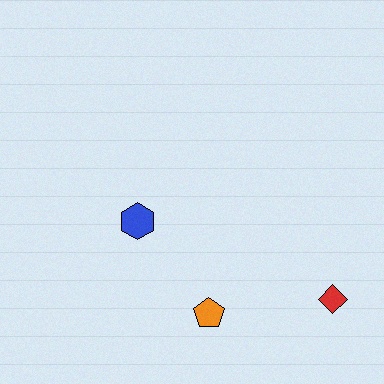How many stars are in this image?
There are no stars.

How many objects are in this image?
There are 3 objects.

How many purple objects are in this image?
There are no purple objects.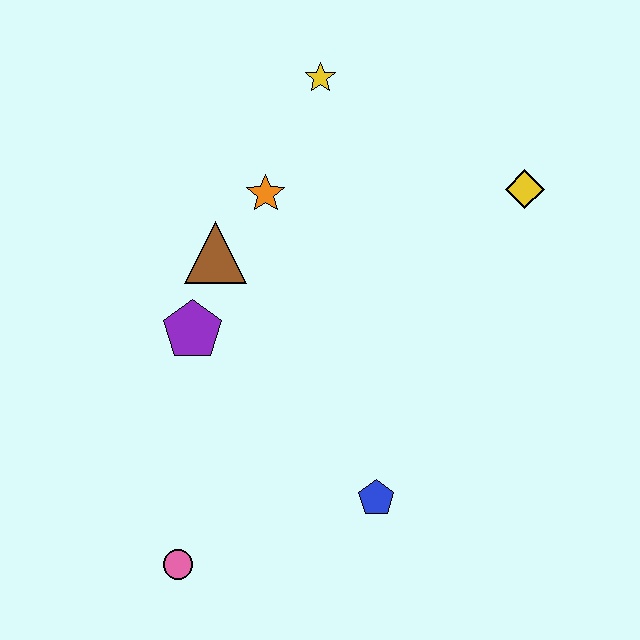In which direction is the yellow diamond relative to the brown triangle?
The yellow diamond is to the right of the brown triangle.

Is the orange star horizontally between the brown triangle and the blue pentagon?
Yes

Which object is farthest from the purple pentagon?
The yellow diamond is farthest from the purple pentagon.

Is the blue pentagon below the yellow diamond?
Yes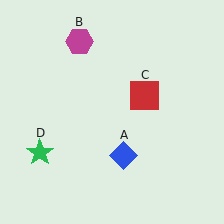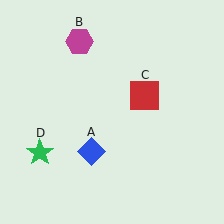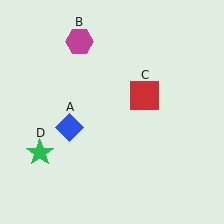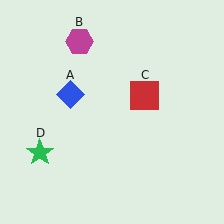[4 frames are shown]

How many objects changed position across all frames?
1 object changed position: blue diamond (object A).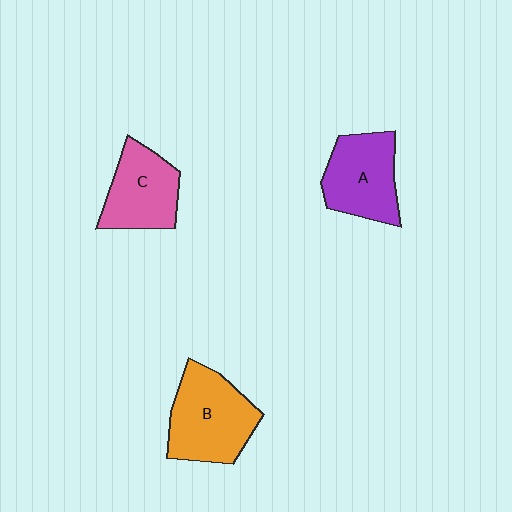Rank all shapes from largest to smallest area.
From largest to smallest: B (orange), A (purple), C (pink).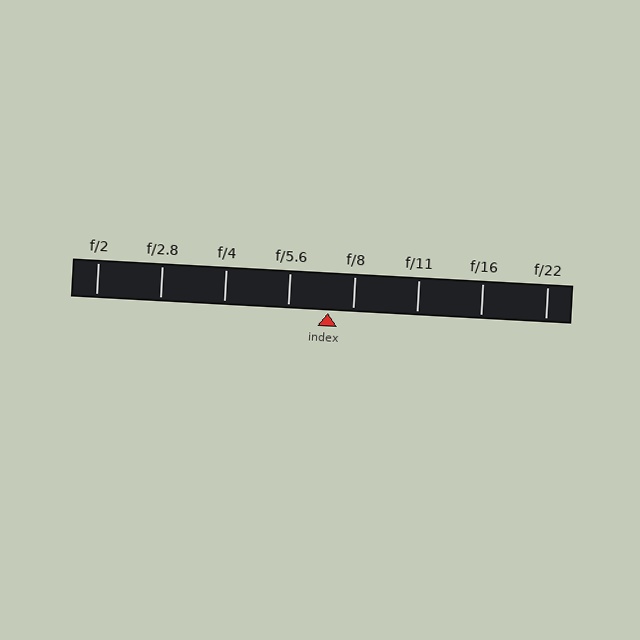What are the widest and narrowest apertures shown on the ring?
The widest aperture shown is f/2 and the narrowest is f/22.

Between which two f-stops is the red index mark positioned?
The index mark is between f/5.6 and f/8.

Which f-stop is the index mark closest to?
The index mark is closest to f/8.